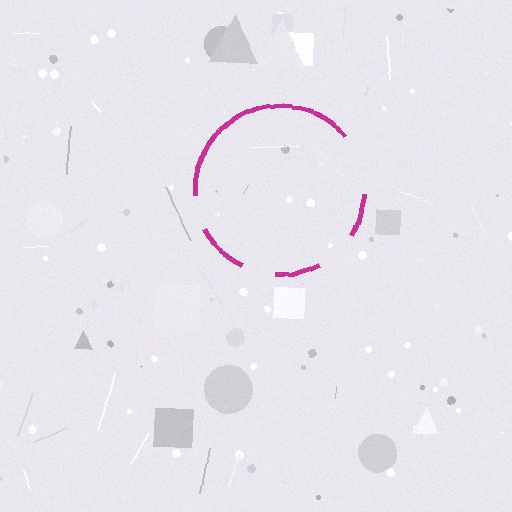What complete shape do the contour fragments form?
The contour fragments form a circle.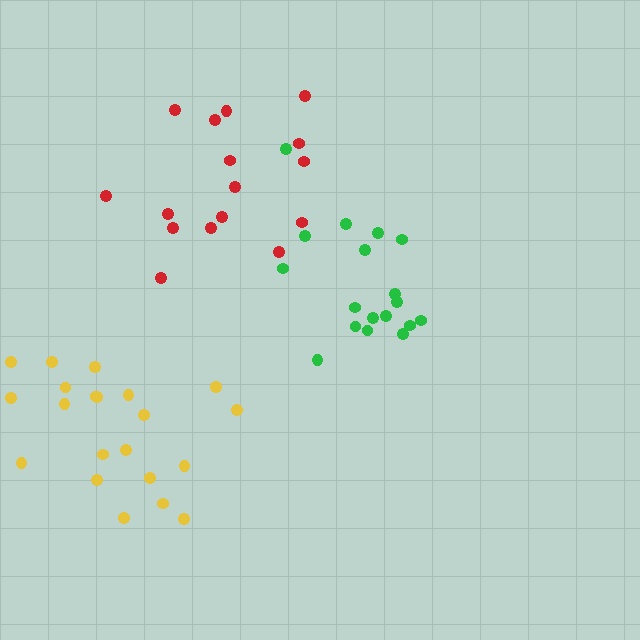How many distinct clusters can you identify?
There are 3 distinct clusters.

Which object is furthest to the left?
The yellow cluster is leftmost.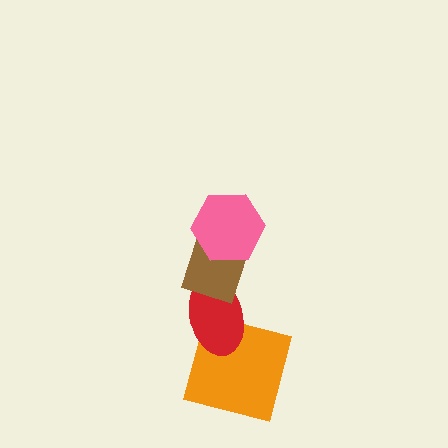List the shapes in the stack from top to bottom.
From top to bottom: the pink hexagon, the brown diamond, the red ellipse, the orange square.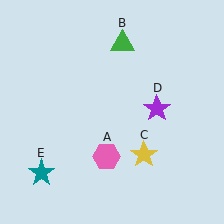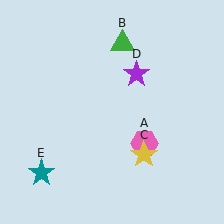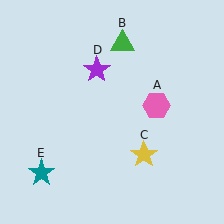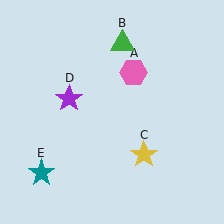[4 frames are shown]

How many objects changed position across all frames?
2 objects changed position: pink hexagon (object A), purple star (object D).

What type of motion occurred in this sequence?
The pink hexagon (object A), purple star (object D) rotated counterclockwise around the center of the scene.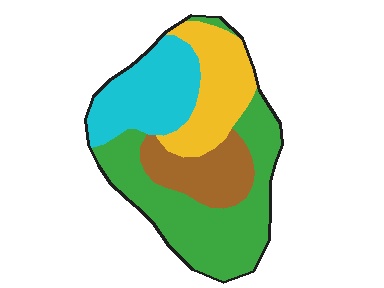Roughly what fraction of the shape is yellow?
Yellow covers about 20% of the shape.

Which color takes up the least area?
Brown, at roughly 15%.